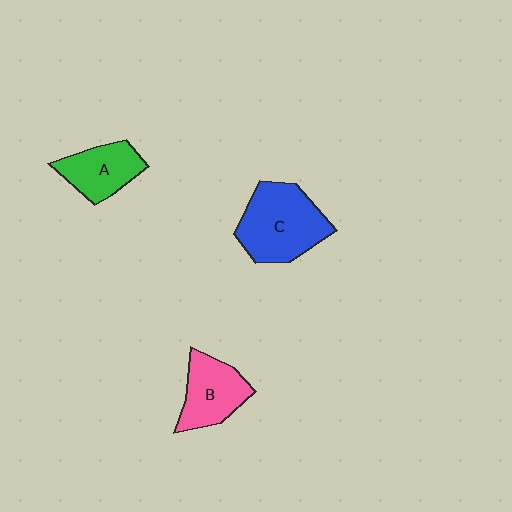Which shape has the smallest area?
Shape A (green).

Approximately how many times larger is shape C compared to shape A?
Approximately 1.6 times.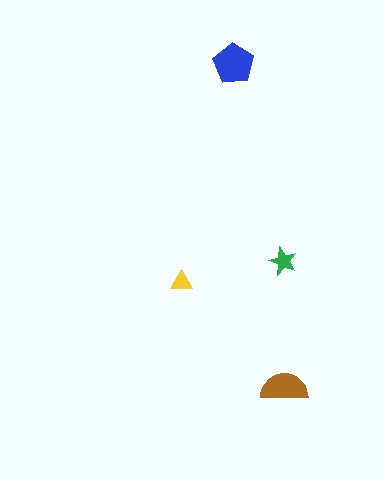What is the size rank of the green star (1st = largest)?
3rd.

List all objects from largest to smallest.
The blue pentagon, the brown semicircle, the green star, the yellow triangle.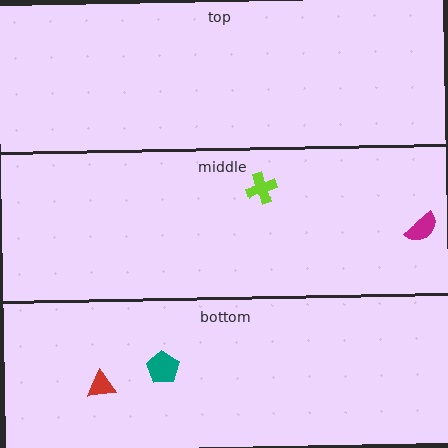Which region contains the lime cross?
The middle region.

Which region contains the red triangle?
The bottom region.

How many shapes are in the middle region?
2.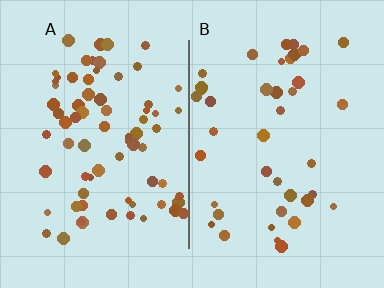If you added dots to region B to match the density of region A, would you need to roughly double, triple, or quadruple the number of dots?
Approximately double.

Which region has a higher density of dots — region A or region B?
A (the left).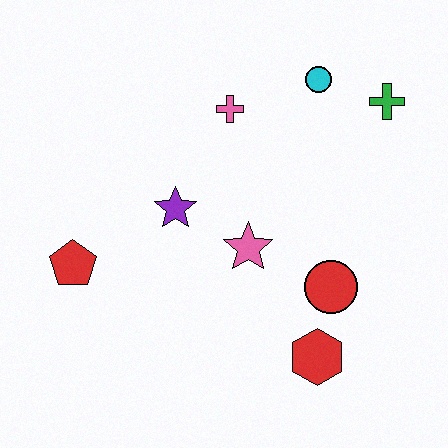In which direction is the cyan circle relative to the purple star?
The cyan circle is to the right of the purple star.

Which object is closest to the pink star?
The purple star is closest to the pink star.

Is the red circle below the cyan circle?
Yes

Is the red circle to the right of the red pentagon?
Yes